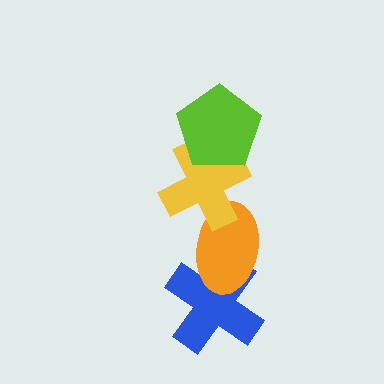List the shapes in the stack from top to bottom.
From top to bottom: the lime pentagon, the yellow cross, the orange ellipse, the blue cross.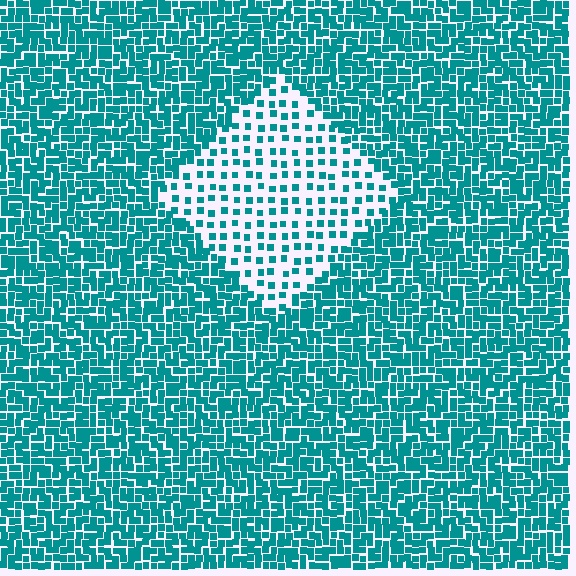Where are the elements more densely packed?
The elements are more densely packed outside the diamond boundary.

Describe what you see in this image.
The image contains small teal elements arranged at two different densities. A diamond-shaped region is visible where the elements are less densely packed than the surrounding area.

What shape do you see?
I see a diamond.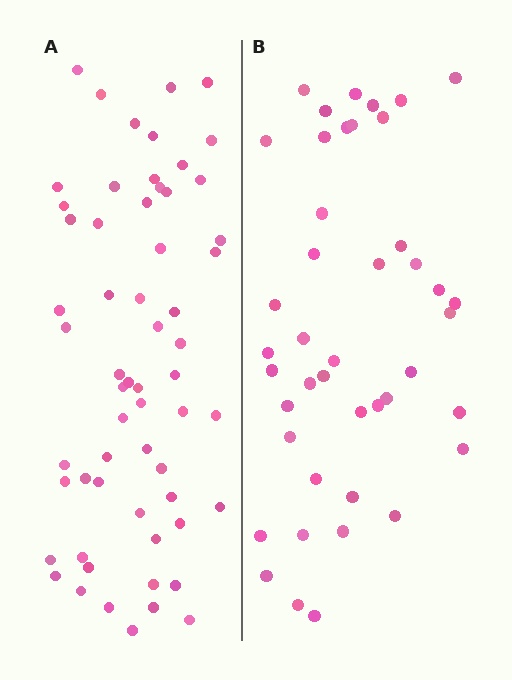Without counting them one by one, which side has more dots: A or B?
Region A (the left region) has more dots.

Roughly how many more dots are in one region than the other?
Region A has approximately 15 more dots than region B.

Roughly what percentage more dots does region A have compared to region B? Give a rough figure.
About 40% more.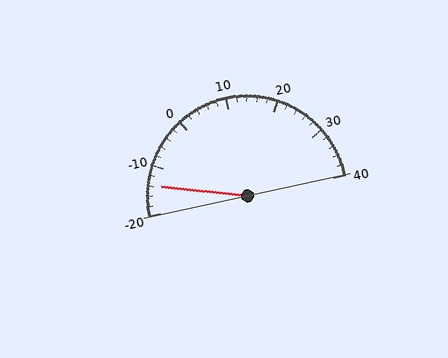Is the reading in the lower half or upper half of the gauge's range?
The reading is in the lower half of the range (-20 to 40).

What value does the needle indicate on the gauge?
The needle indicates approximately -14.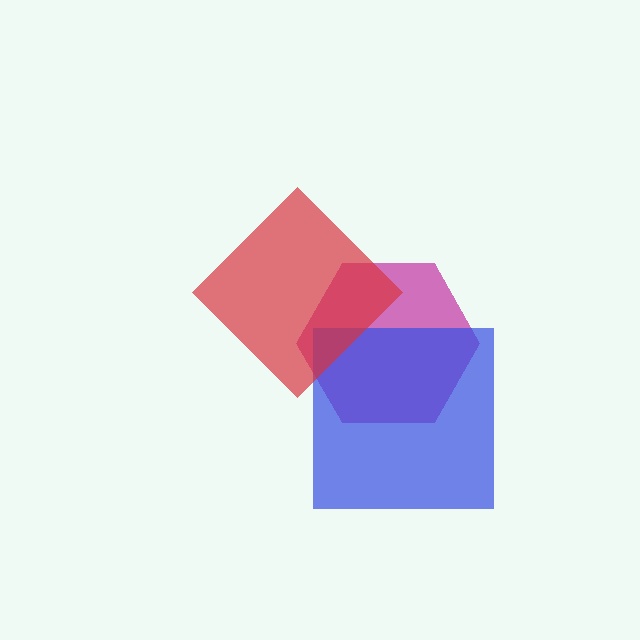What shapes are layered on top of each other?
The layered shapes are: a magenta hexagon, a blue square, a red diamond.